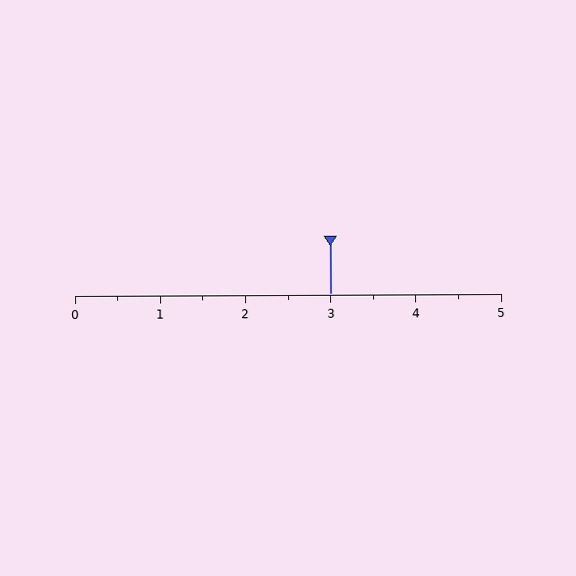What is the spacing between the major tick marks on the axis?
The major ticks are spaced 1 apart.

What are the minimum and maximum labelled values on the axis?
The axis runs from 0 to 5.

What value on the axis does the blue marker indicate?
The marker indicates approximately 3.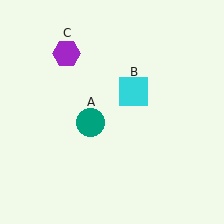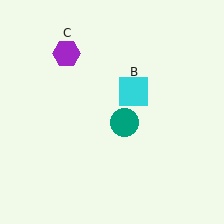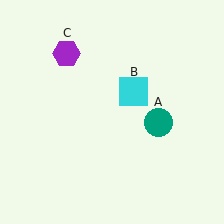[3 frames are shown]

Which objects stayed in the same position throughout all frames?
Cyan square (object B) and purple hexagon (object C) remained stationary.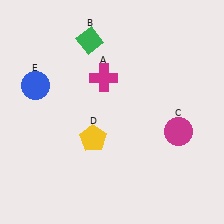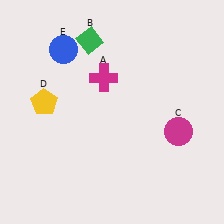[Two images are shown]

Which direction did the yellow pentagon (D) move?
The yellow pentagon (D) moved left.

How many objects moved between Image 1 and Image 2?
2 objects moved between the two images.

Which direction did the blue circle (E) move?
The blue circle (E) moved up.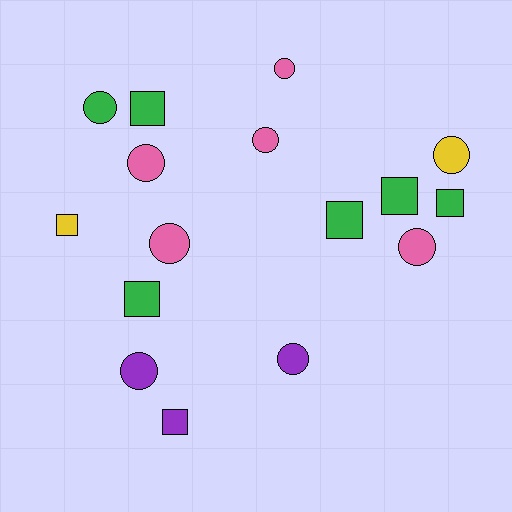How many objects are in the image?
There are 16 objects.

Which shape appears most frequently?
Circle, with 9 objects.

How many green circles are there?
There is 1 green circle.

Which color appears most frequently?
Green, with 6 objects.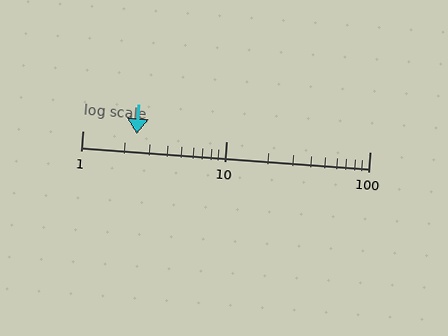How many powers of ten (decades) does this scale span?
The scale spans 2 decades, from 1 to 100.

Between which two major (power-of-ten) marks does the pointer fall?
The pointer is between 1 and 10.